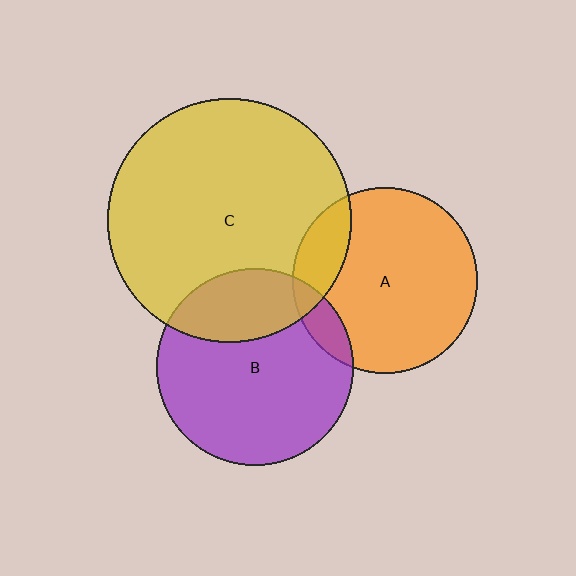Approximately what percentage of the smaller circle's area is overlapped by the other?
Approximately 25%.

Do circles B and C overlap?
Yes.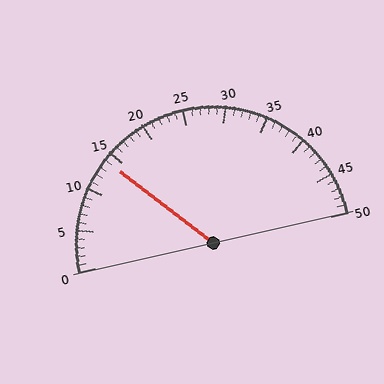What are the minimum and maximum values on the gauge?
The gauge ranges from 0 to 50.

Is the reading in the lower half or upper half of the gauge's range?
The reading is in the lower half of the range (0 to 50).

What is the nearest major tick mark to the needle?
The nearest major tick mark is 15.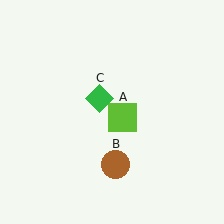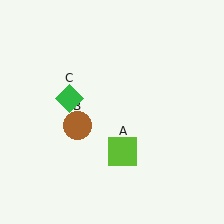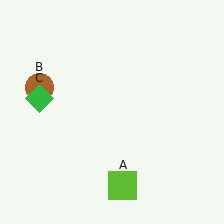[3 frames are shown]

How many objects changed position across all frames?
3 objects changed position: lime square (object A), brown circle (object B), green diamond (object C).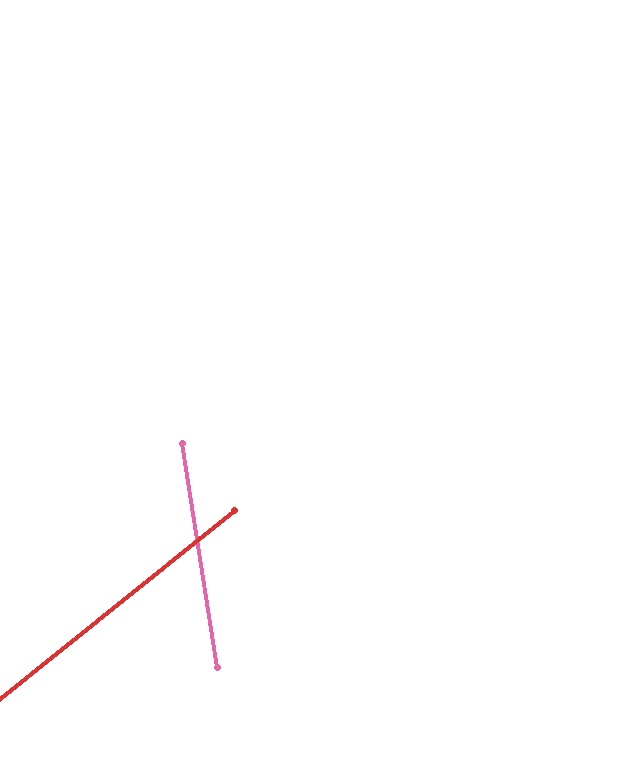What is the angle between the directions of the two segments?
Approximately 60 degrees.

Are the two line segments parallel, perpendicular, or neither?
Neither parallel nor perpendicular — they differ by about 60°.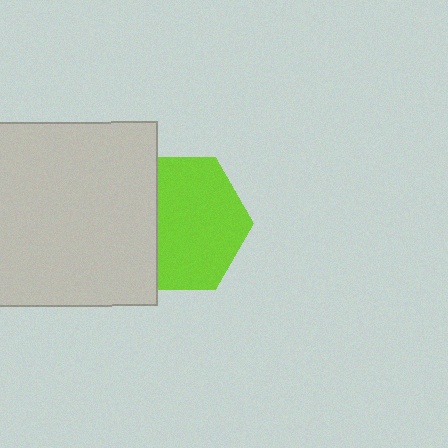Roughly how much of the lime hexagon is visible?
Most of it is visible (roughly 67%).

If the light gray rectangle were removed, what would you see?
You would see the complete lime hexagon.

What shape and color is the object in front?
The object in front is a light gray rectangle.